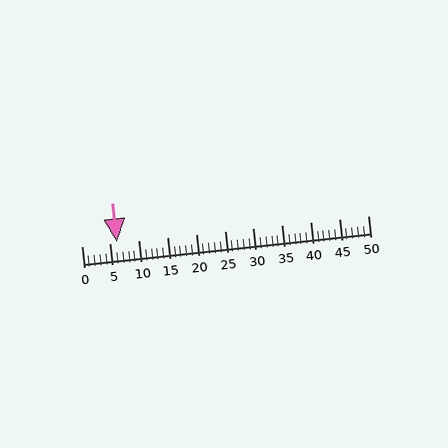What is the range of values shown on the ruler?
The ruler shows values from 0 to 50.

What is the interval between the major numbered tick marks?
The major tick marks are spaced 5 units apart.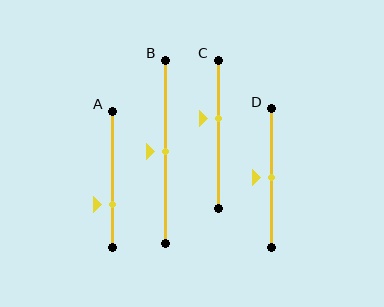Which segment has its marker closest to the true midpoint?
Segment B has its marker closest to the true midpoint.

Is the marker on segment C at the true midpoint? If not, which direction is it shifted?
No, the marker on segment C is shifted upward by about 10% of the segment length.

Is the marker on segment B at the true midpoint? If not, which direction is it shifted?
Yes, the marker on segment B is at the true midpoint.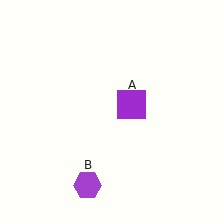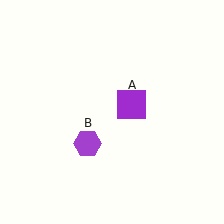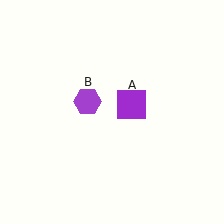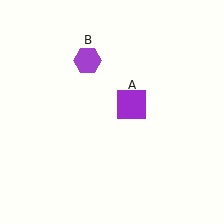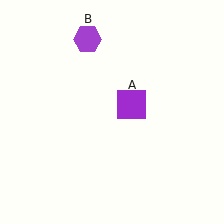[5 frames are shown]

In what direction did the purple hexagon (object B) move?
The purple hexagon (object B) moved up.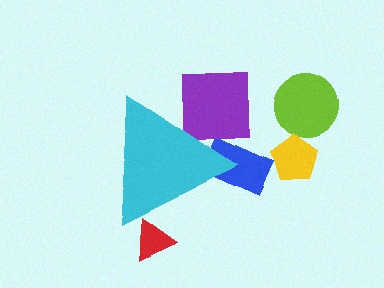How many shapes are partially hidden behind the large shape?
3 shapes are partially hidden.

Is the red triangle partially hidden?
Yes, the red triangle is partially hidden behind the cyan triangle.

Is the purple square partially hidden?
Yes, the purple square is partially hidden behind the cyan triangle.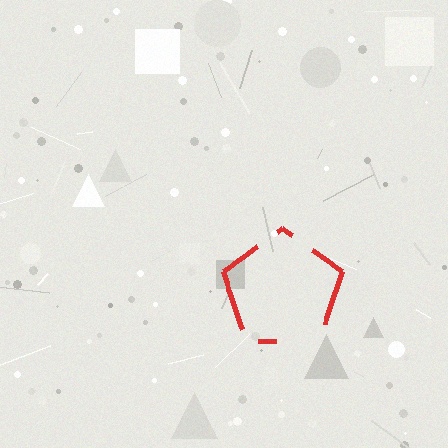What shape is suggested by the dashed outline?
The dashed outline suggests a pentagon.